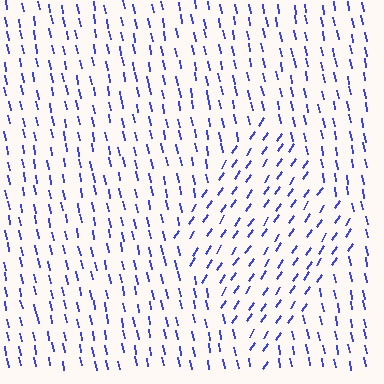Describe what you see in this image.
The image is filled with small blue line segments. A diamond region in the image has lines oriented differently from the surrounding lines, creating a visible texture boundary.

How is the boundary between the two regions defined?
The boundary is defined purely by a change in line orientation (approximately 45 degrees difference). All lines are the same color and thickness.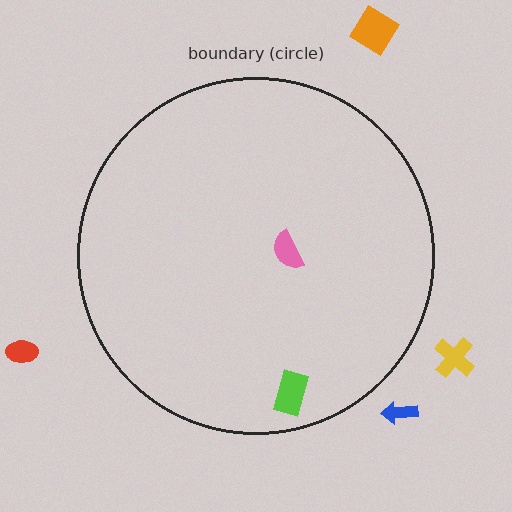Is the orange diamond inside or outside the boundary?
Outside.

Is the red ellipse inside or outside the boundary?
Outside.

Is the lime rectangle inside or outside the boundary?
Inside.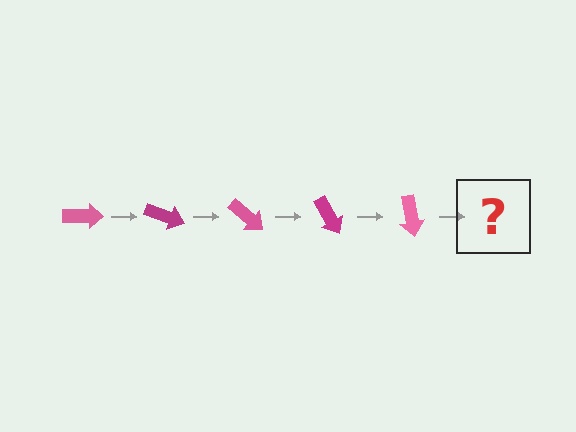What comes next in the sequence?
The next element should be a magenta arrow, rotated 100 degrees from the start.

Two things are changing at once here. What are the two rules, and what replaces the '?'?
The two rules are that it rotates 20 degrees each step and the color cycles through pink and magenta. The '?' should be a magenta arrow, rotated 100 degrees from the start.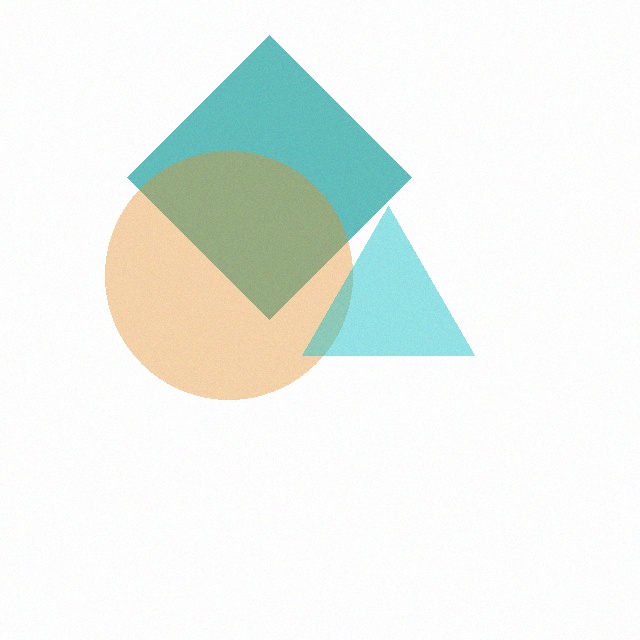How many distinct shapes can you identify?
There are 3 distinct shapes: a teal diamond, an orange circle, a cyan triangle.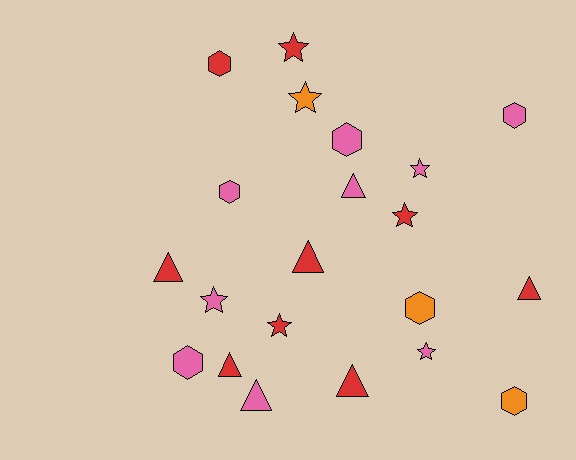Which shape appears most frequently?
Hexagon, with 7 objects.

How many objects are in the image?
There are 21 objects.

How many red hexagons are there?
There is 1 red hexagon.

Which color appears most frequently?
Pink, with 9 objects.